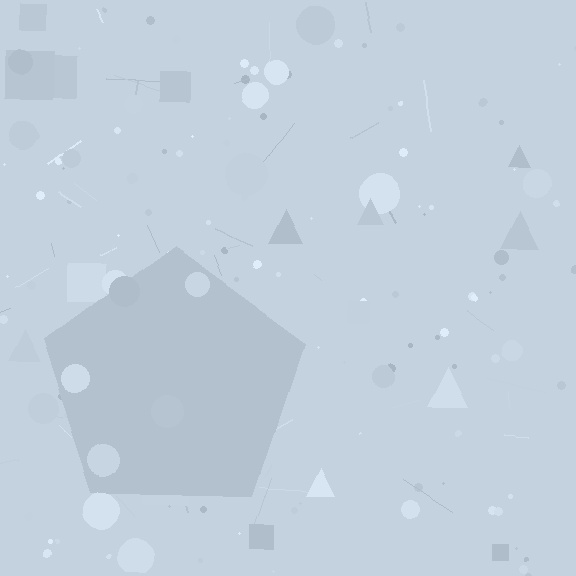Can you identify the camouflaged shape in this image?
The camouflaged shape is a pentagon.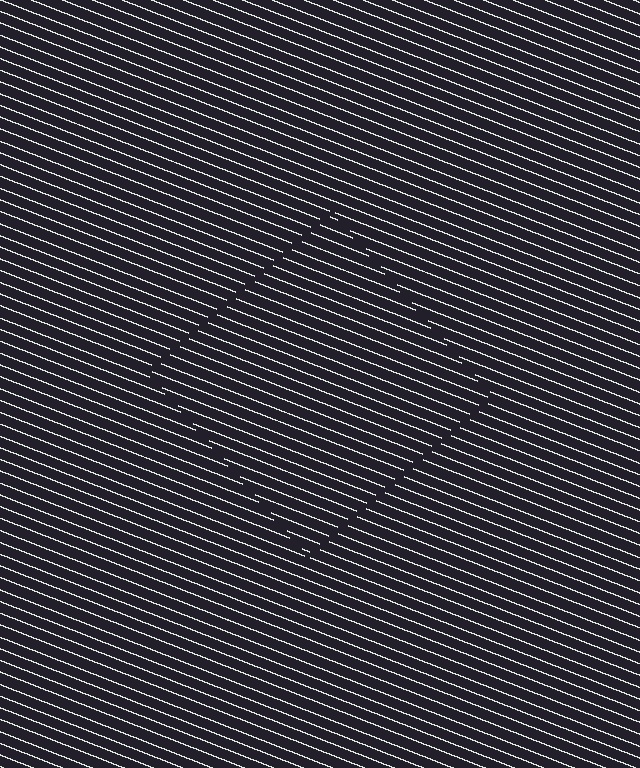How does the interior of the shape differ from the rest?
The interior of the shape contains the same grating, shifted by half a period — the contour is defined by the phase discontinuity where line-ends from the inner and outer gratings abut.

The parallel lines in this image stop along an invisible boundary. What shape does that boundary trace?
An illusory square. The interior of the shape contains the same grating, shifted by half a period — the contour is defined by the phase discontinuity where line-ends from the inner and outer gratings abut.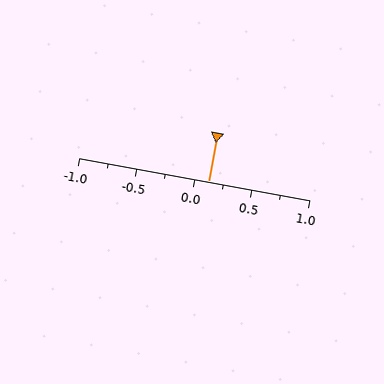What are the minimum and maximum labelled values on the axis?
The axis runs from -1.0 to 1.0.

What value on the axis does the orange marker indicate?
The marker indicates approximately 0.12.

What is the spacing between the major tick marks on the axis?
The major ticks are spaced 0.5 apart.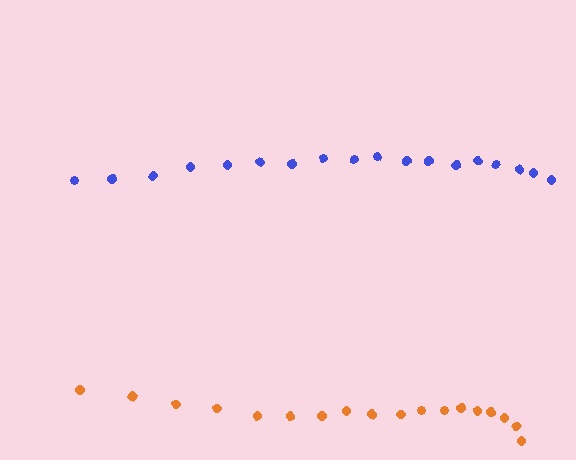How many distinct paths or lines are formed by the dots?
There are 2 distinct paths.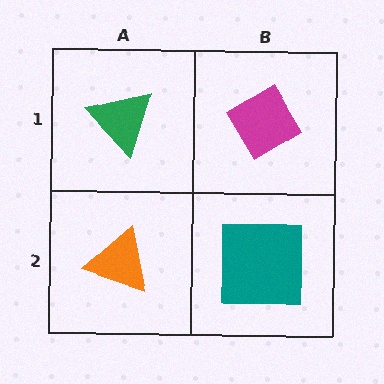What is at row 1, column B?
A magenta diamond.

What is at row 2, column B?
A teal square.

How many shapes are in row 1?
2 shapes.